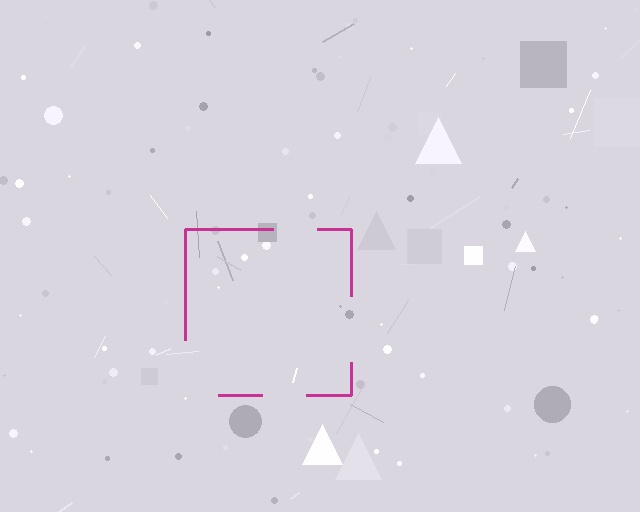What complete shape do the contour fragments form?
The contour fragments form a square.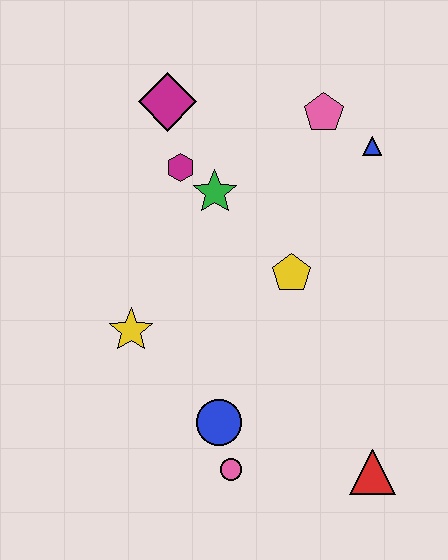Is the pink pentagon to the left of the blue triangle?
Yes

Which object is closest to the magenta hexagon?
The green star is closest to the magenta hexagon.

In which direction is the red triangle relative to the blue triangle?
The red triangle is below the blue triangle.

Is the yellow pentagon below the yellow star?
No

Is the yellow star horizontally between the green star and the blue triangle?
No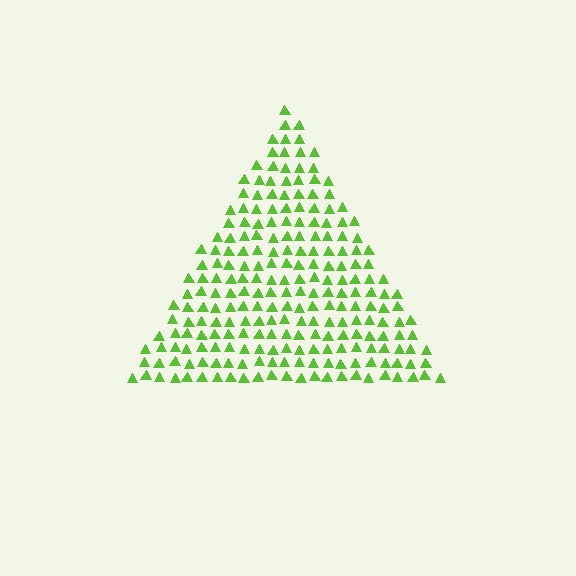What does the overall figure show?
The overall figure shows a triangle.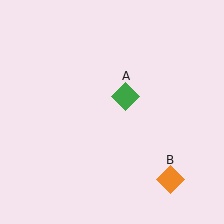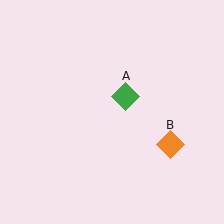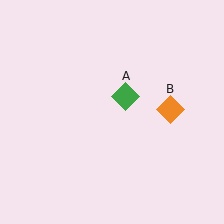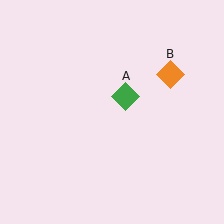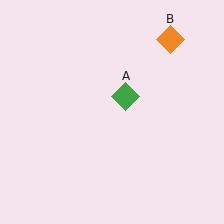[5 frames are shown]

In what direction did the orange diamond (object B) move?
The orange diamond (object B) moved up.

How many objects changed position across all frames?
1 object changed position: orange diamond (object B).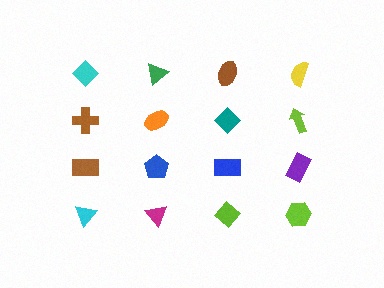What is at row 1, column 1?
A cyan diamond.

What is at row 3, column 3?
A blue rectangle.